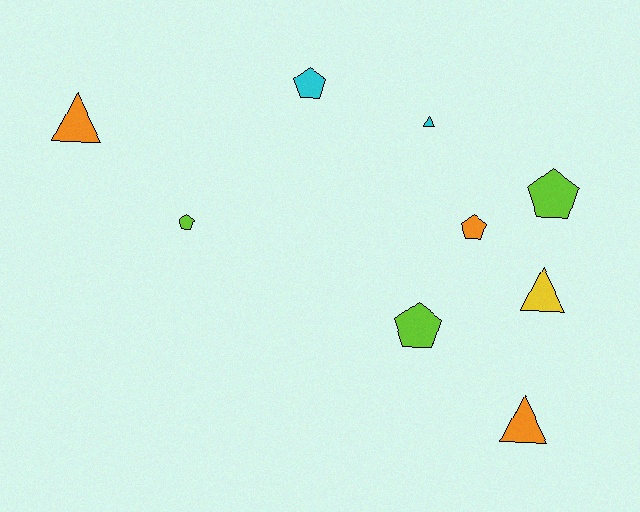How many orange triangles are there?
There are 2 orange triangles.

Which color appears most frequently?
Lime, with 3 objects.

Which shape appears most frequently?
Pentagon, with 5 objects.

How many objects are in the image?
There are 9 objects.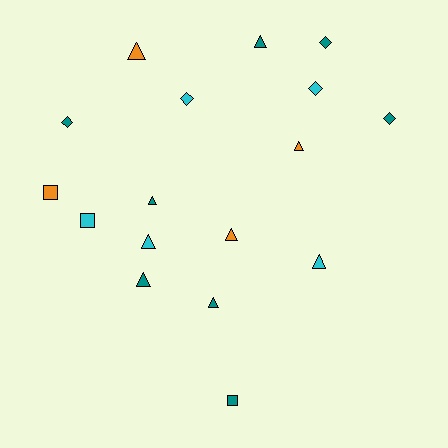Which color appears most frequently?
Teal, with 8 objects.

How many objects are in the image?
There are 17 objects.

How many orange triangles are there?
There are 3 orange triangles.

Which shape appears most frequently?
Triangle, with 9 objects.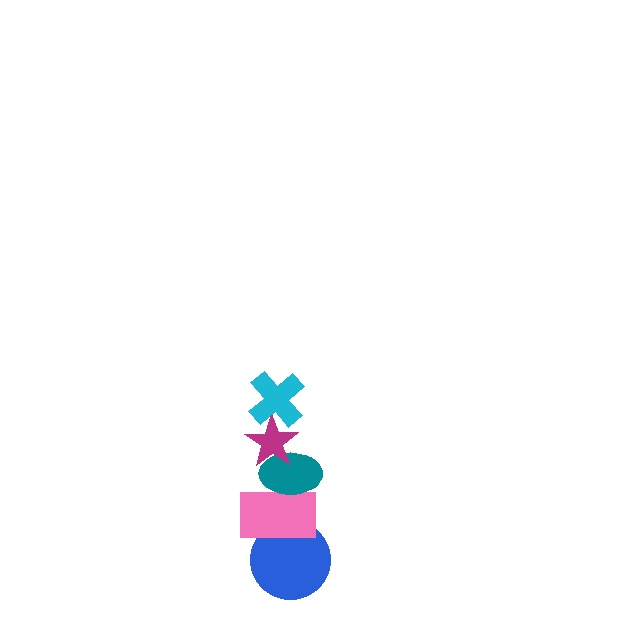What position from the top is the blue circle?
The blue circle is 5th from the top.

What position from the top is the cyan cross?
The cyan cross is 1st from the top.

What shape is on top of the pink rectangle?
The teal ellipse is on top of the pink rectangle.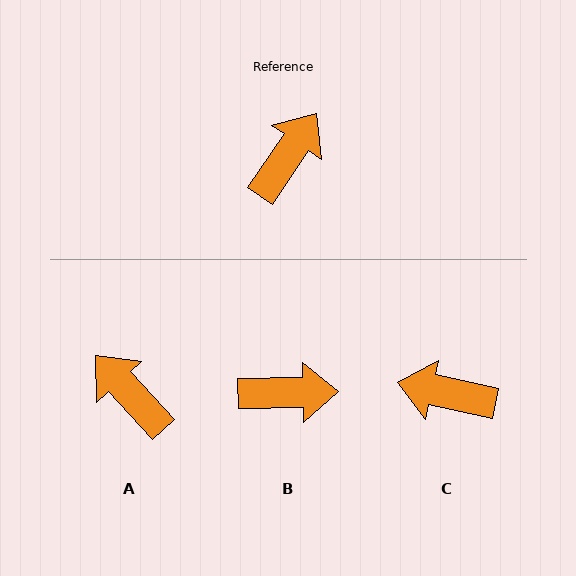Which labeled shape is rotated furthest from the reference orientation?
C, about 112 degrees away.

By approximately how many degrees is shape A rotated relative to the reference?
Approximately 77 degrees counter-clockwise.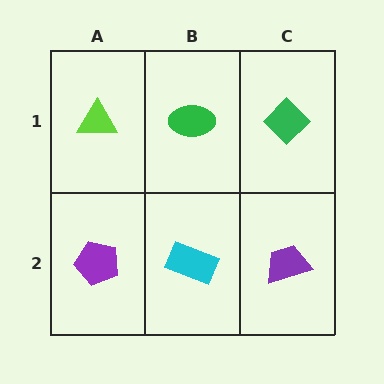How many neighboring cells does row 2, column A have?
2.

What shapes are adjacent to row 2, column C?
A green diamond (row 1, column C), a cyan rectangle (row 2, column B).